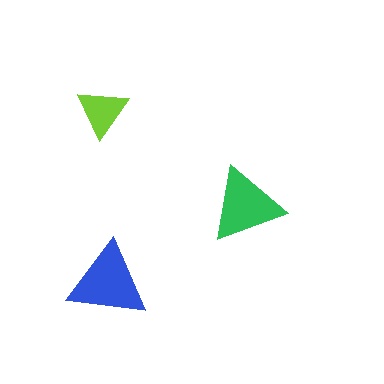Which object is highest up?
The lime triangle is topmost.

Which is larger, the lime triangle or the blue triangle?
The blue one.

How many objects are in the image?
There are 3 objects in the image.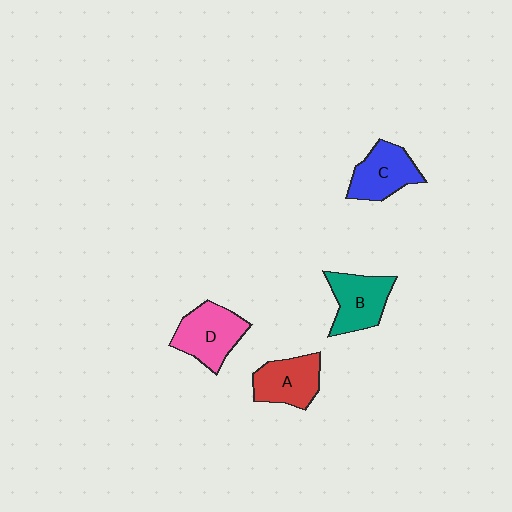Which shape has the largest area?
Shape D (pink).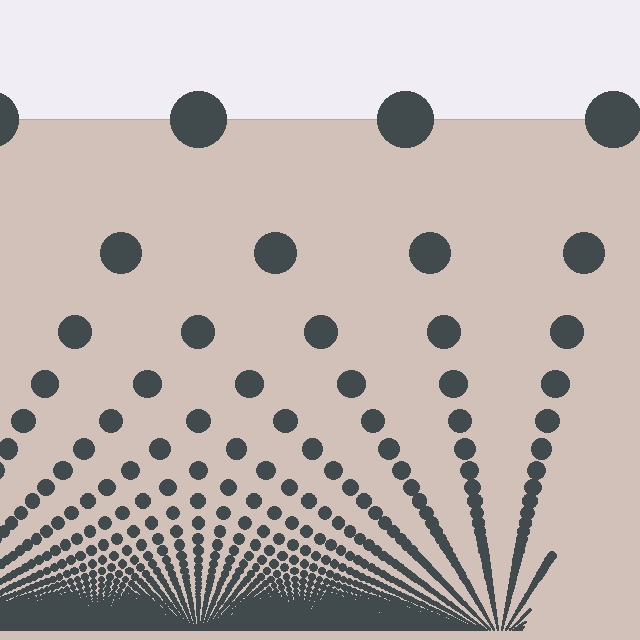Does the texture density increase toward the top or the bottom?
Density increases toward the bottom.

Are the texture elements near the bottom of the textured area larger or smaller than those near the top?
Smaller. The gradient is inverted — elements near the bottom are smaller and denser.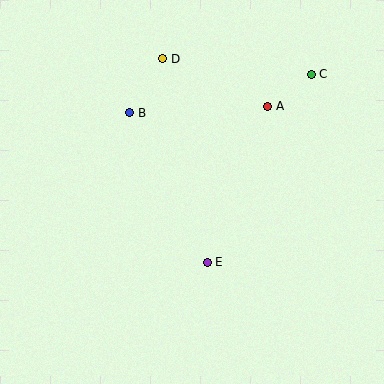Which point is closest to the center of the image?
Point E at (207, 262) is closest to the center.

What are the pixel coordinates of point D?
Point D is at (163, 59).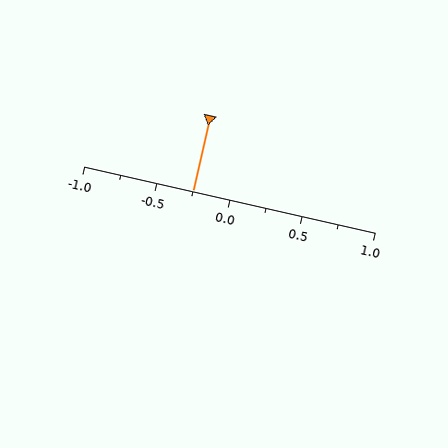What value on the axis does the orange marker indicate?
The marker indicates approximately -0.25.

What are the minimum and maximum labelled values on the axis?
The axis runs from -1.0 to 1.0.